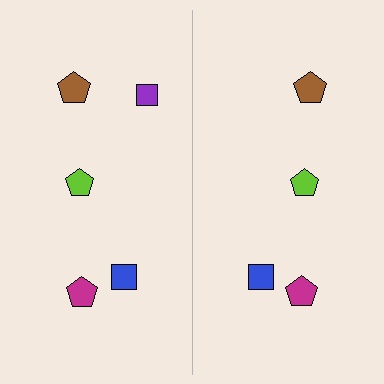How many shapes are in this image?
There are 9 shapes in this image.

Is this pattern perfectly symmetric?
No, the pattern is not perfectly symmetric. A purple square is missing from the right side.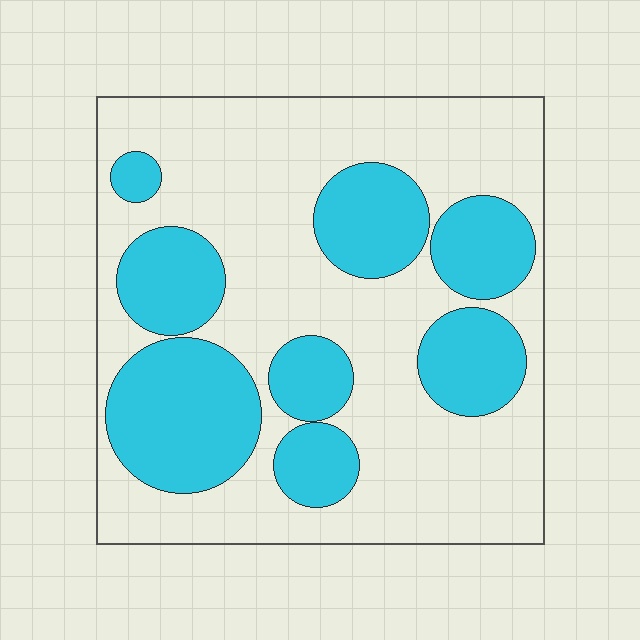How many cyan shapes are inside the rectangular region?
8.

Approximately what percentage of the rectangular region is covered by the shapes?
Approximately 35%.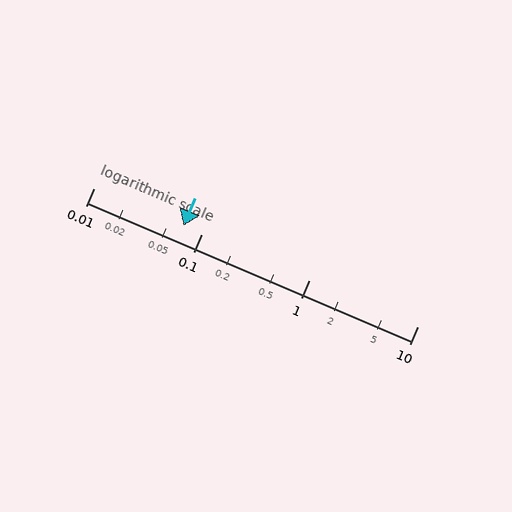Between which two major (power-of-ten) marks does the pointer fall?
The pointer is between 0.01 and 0.1.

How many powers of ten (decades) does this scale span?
The scale spans 3 decades, from 0.01 to 10.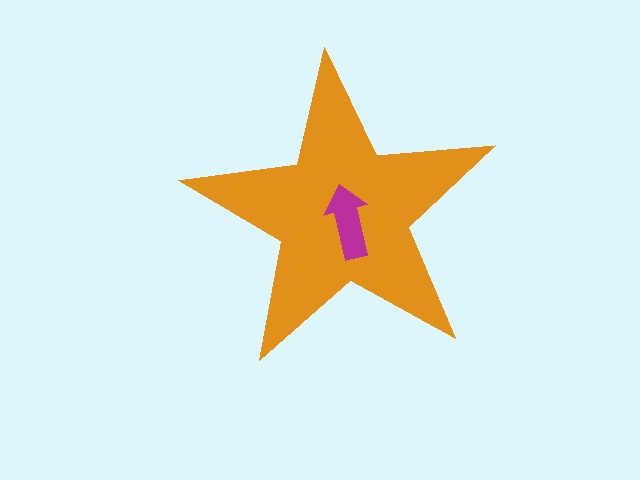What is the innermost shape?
The magenta arrow.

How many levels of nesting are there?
2.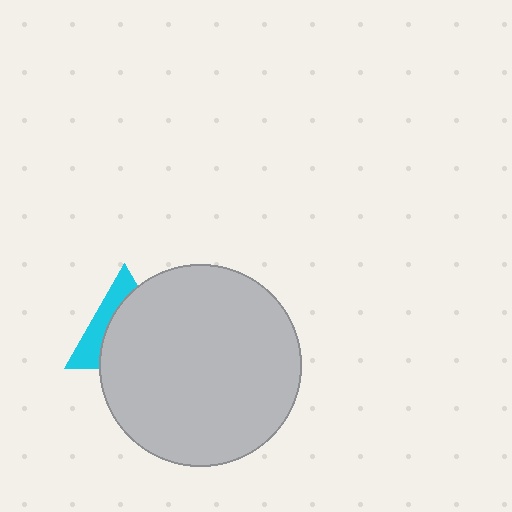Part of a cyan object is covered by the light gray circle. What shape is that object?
It is a triangle.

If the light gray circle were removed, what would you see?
You would see the complete cyan triangle.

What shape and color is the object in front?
The object in front is a light gray circle.